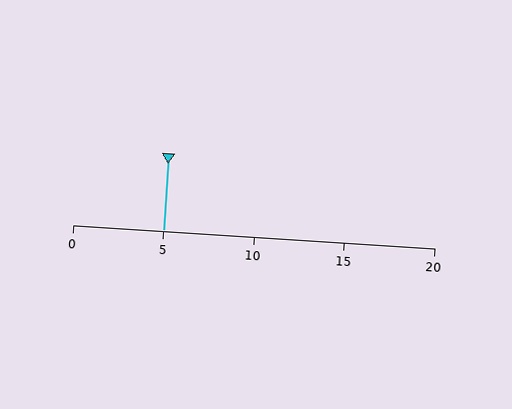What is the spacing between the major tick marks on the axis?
The major ticks are spaced 5 apart.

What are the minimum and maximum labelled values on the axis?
The axis runs from 0 to 20.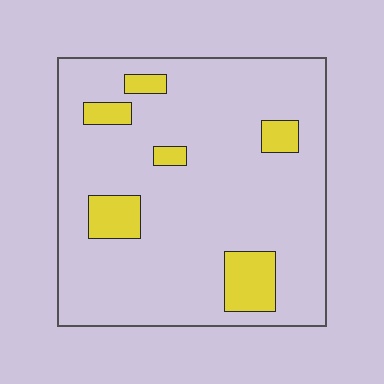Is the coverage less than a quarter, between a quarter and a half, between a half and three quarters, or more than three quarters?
Less than a quarter.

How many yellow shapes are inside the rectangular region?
6.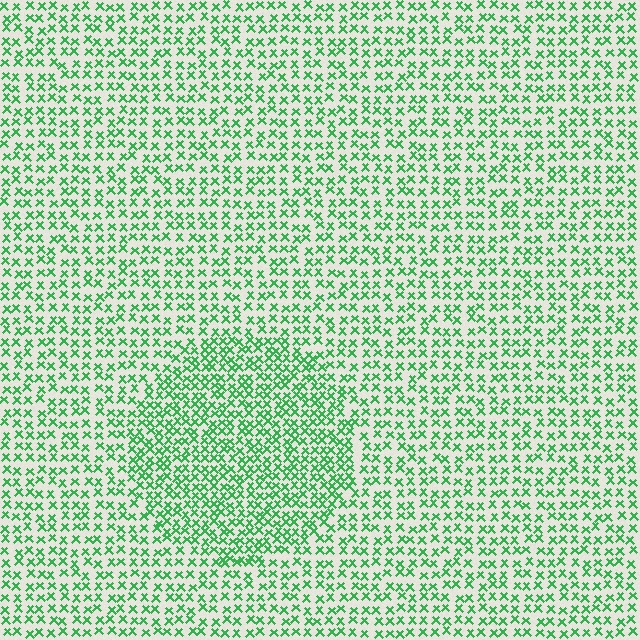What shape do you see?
I see a circle.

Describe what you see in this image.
The image contains small green elements arranged at two different densities. A circle-shaped region is visible where the elements are more densely packed than the surrounding area.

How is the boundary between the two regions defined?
The boundary is defined by a change in element density (approximately 1.6x ratio). All elements are the same color, size, and shape.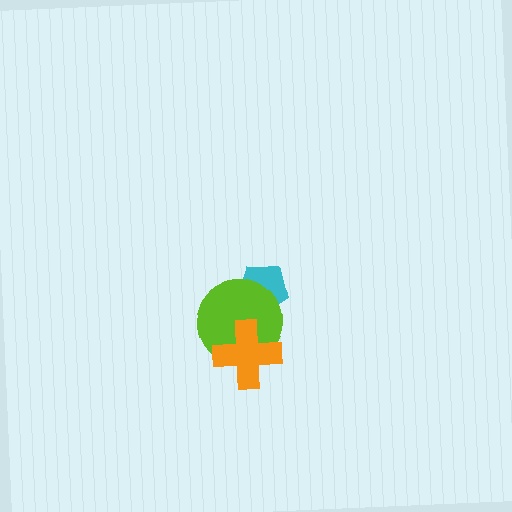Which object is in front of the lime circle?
The orange cross is in front of the lime circle.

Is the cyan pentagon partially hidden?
Yes, it is partially covered by another shape.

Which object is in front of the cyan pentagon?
The lime circle is in front of the cyan pentagon.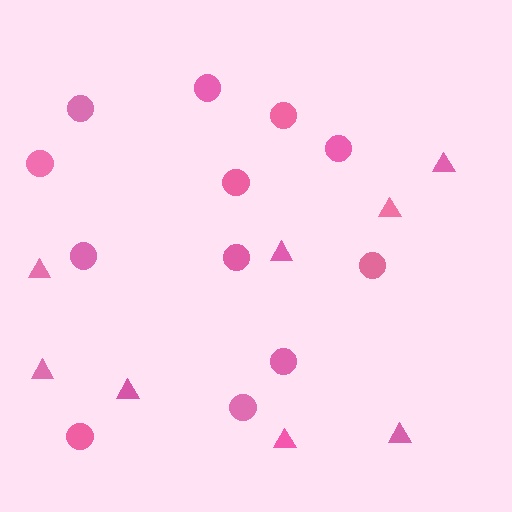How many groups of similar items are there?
There are 2 groups: one group of circles (12) and one group of triangles (8).